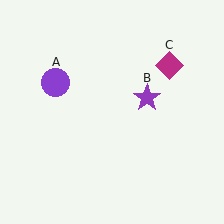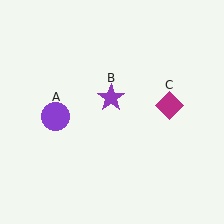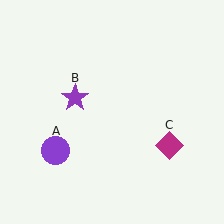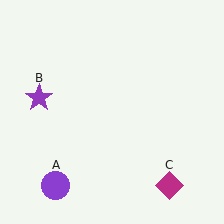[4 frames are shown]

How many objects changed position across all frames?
3 objects changed position: purple circle (object A), purple star (object B), magenta diamond (object C).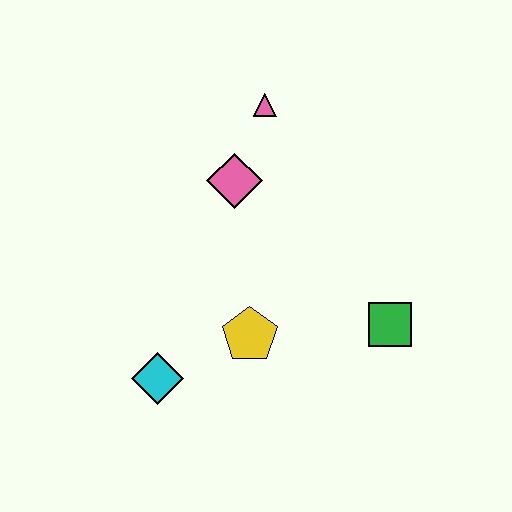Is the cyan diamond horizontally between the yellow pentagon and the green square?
No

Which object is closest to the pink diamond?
The pink triangle is closest to the pink diamond.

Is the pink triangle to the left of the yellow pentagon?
No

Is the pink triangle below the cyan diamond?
No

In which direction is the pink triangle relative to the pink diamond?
The pink triangle is above the pink diamond.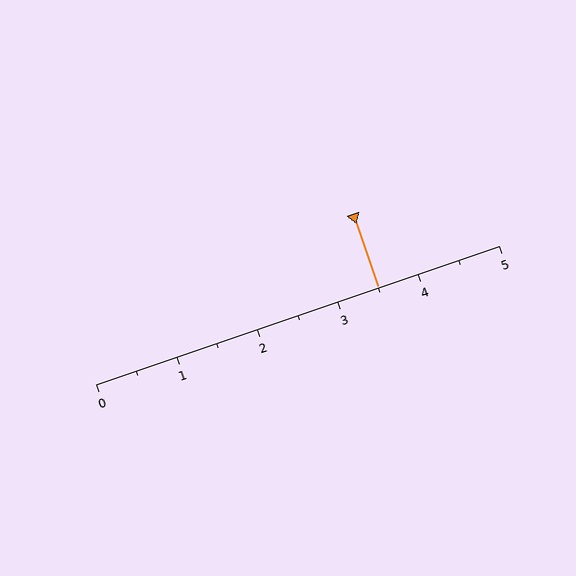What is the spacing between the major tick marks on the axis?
The major ticks are spaced 1 apart.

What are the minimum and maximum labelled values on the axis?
The axis runs from 0 to 5.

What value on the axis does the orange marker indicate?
The marker indicates approximately 3.5.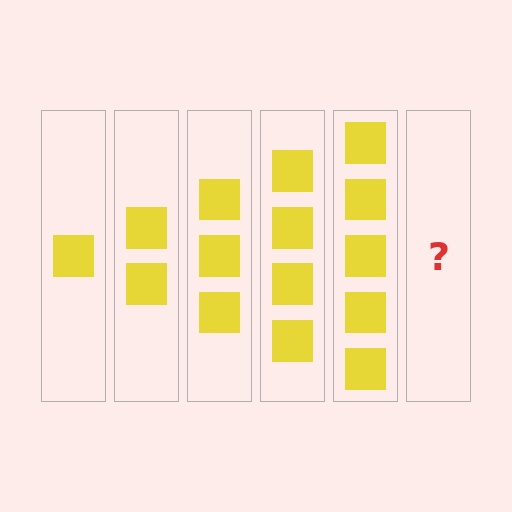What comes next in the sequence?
The next element should be 6 squares.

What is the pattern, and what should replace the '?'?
The pattern is that each step adds one more square. The '?' should be 6 squares.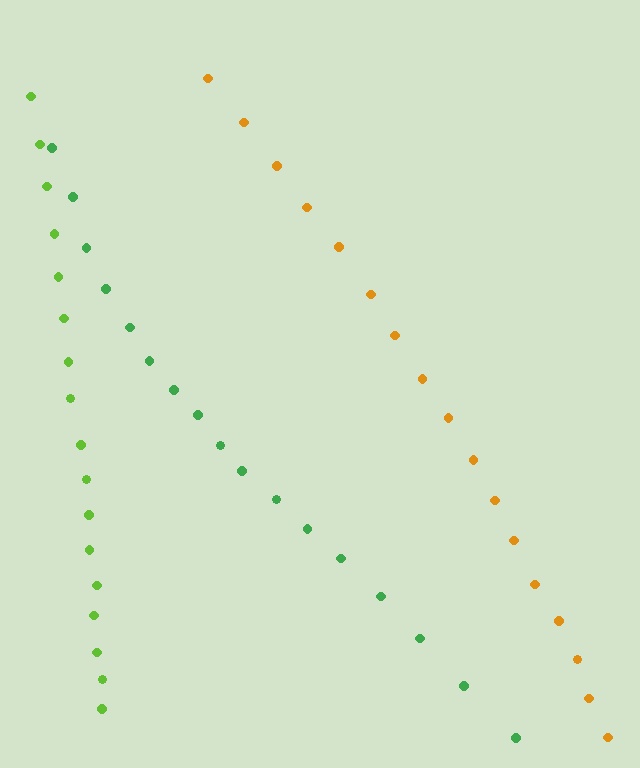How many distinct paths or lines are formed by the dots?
There are 3 distinct paths.